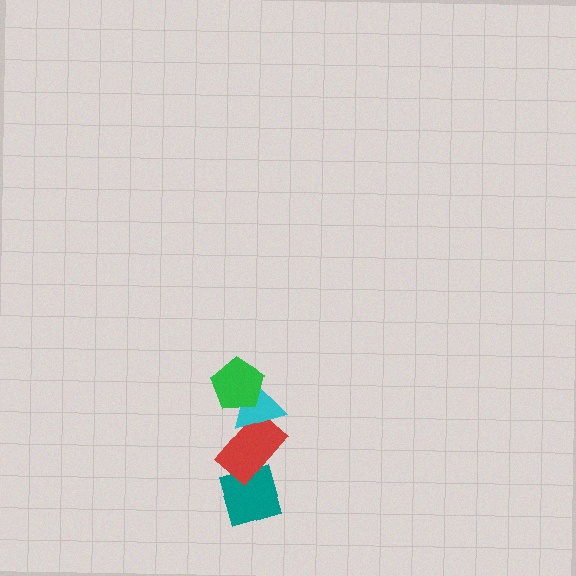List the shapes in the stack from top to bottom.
From top to bottom: the green pentagon, the cyan triangle, the red rectangle, the teal diamond.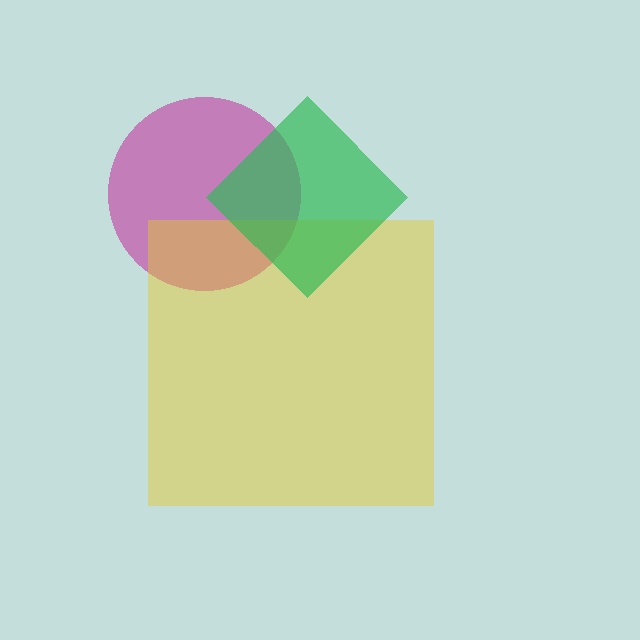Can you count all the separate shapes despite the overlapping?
Yes, there are 3 separate shapes.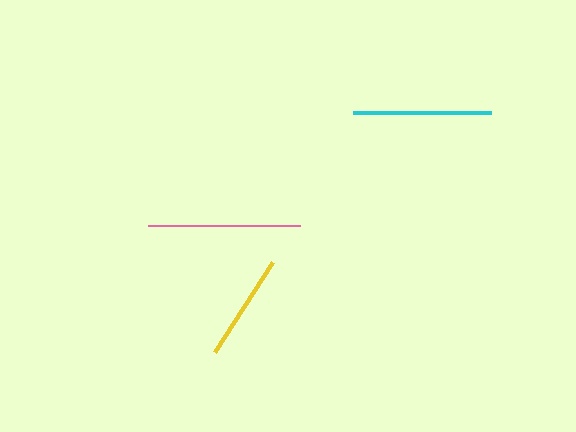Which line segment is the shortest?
The yellow line is the shortest at approximately 107 pixels.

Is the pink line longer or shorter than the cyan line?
The pink line is longer than the cyan line.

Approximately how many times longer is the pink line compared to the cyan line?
The pink line is approximately 1.1 times the length of the cyan line.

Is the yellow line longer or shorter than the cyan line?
The cyan line is longer than the yellow line.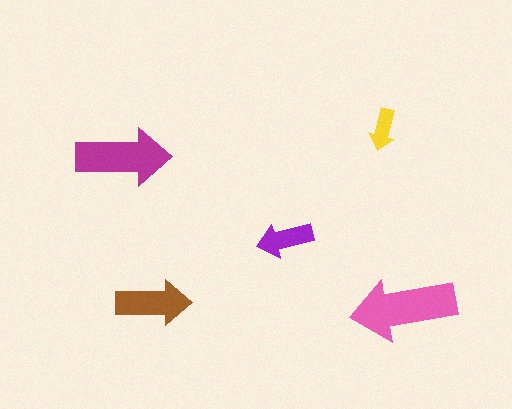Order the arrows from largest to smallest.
the pink one, the magenta one, the brown one, the purple one, the yellow one.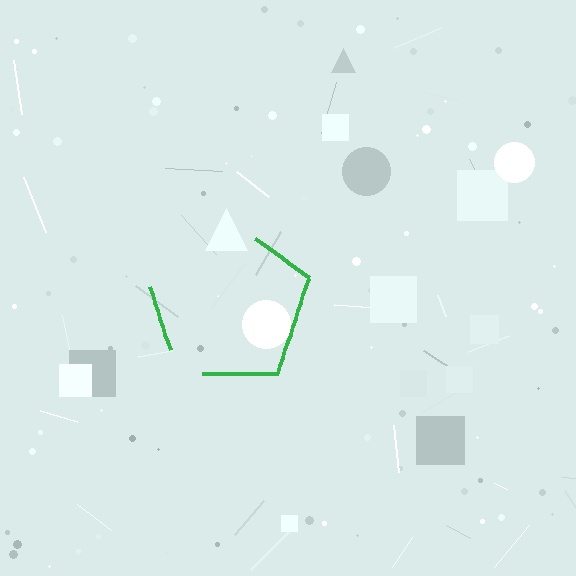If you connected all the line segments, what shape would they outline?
They would outline a pentagon.